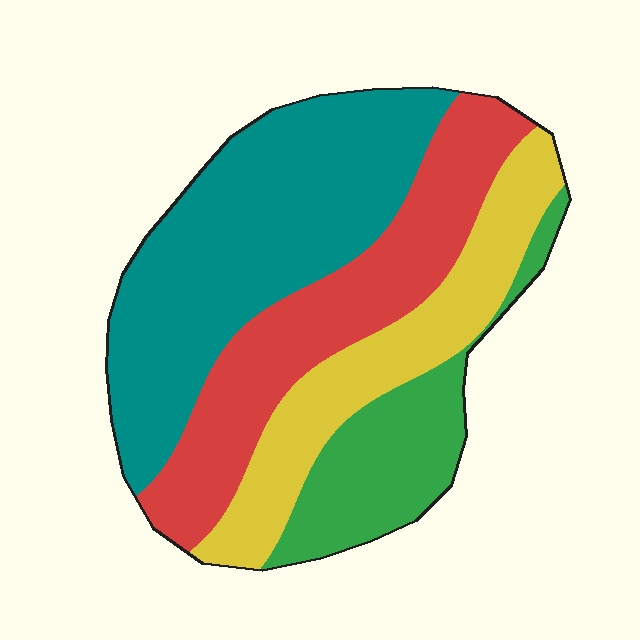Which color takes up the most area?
Teal, at roughly 40%.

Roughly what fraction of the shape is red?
Red covers about 25% of the shape.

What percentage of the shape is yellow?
Yellow covers roughly 20% of the shape.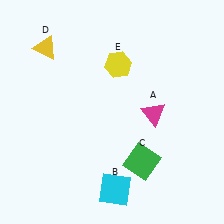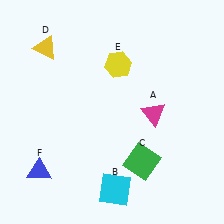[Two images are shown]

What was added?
A blue triangle (F) was added in Image 2.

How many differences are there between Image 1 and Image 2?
There is 1 difference between the two images.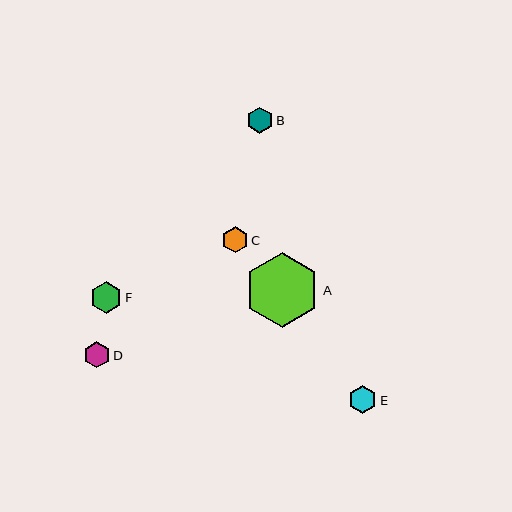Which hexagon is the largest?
Hexagon A is the largest with a size of approximately 75 pixels.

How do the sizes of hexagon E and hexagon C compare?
Hexagon E and hexagon C are approximately the same size.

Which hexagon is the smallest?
Hexagon C is the smallest with a size of approximately 26 pixels.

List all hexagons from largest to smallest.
From largest to smallest: A, F, E, D, B, C.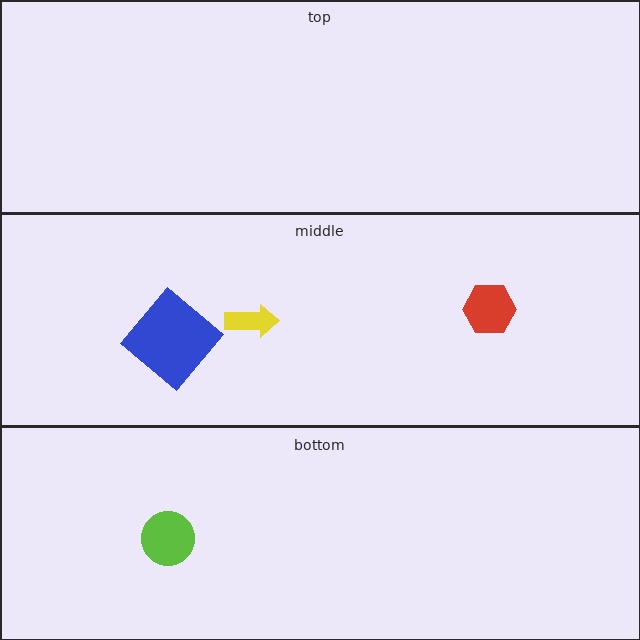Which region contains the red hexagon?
The middle region.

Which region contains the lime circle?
The bottom region.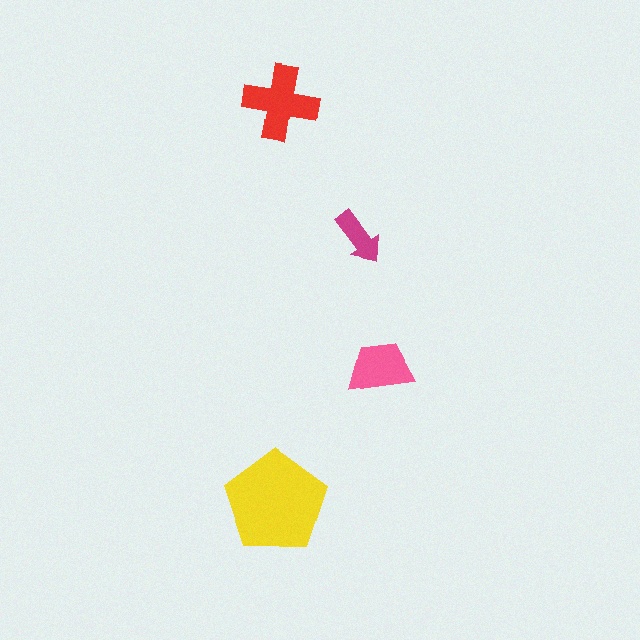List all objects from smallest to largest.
The magenta arrow, the pink trapezoid, the red cross, the yellow pentagon.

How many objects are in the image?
There are 4 objects in the image.